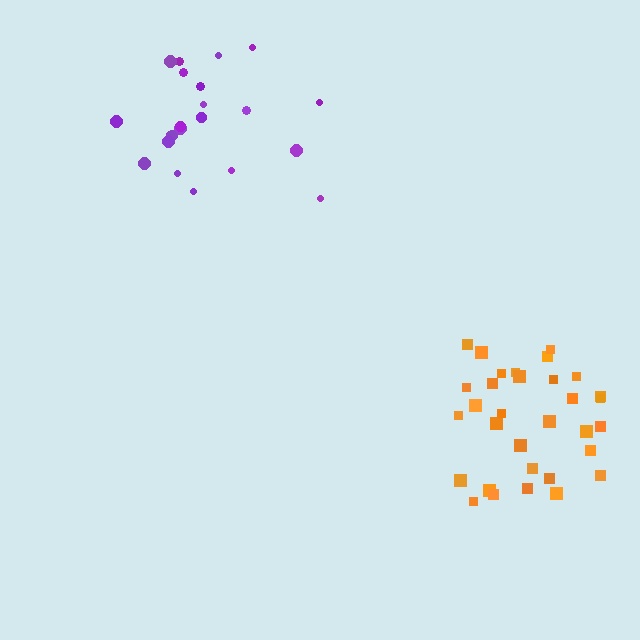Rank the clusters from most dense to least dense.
purple, orange.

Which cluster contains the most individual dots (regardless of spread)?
Orange (32).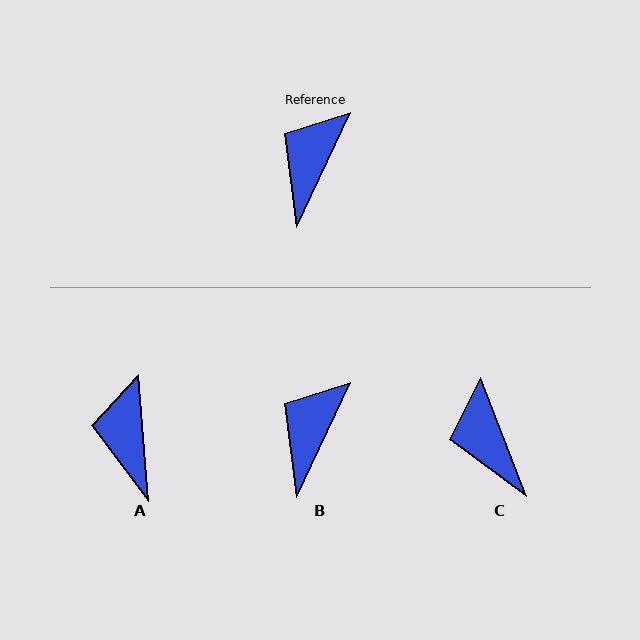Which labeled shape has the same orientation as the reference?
B.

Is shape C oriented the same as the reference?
No, it is off by about 46 degrees.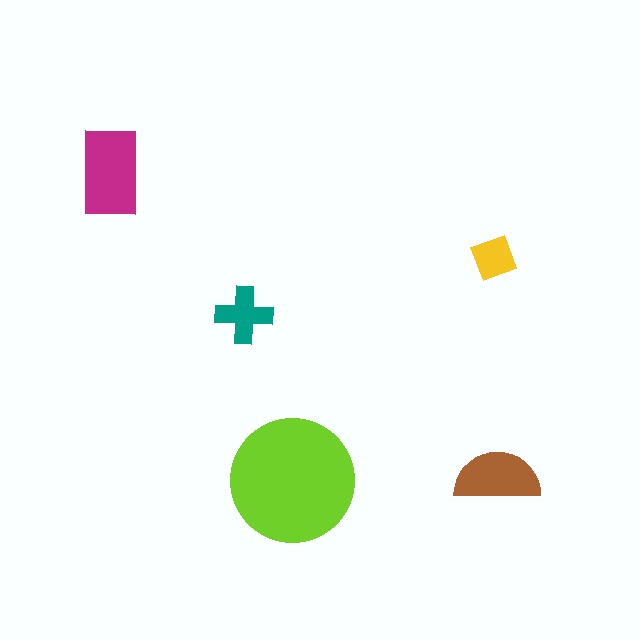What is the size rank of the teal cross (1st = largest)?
4th.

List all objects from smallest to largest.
The yellow diamond, the teal cross, the brown semicircle, the magenta rectangle, the lime circle.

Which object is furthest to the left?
The magenta rectangle is leftmost.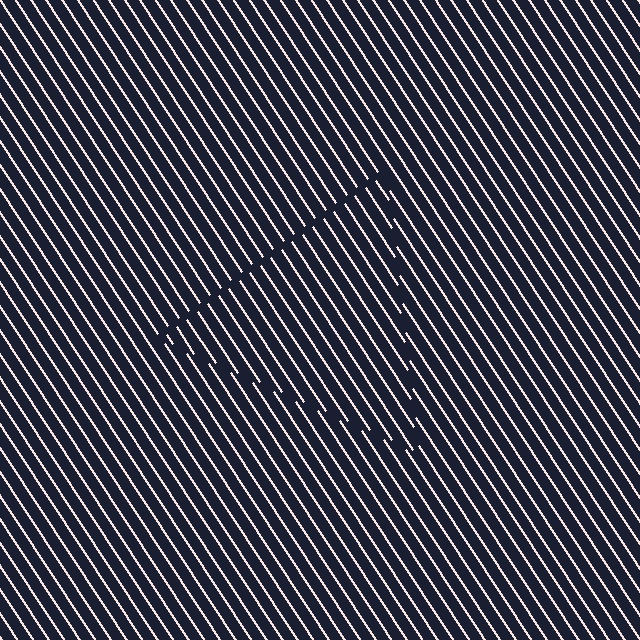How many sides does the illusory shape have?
3 sides — the line-ends trace a triangle.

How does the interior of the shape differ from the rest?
The interior of the shape contains the same grating, shifted by half a period — the contour is defined by the phase discontinuity where line-ends from the inner and outer gratings abut.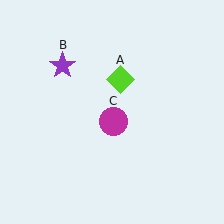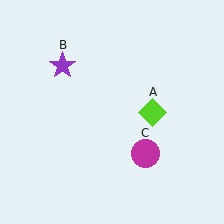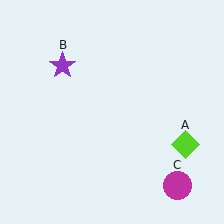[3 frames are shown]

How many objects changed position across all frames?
2 objects changed position: lime diamond (object A), magenta circle (object C).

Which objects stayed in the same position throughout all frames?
Purple star (object B) remained stationary.